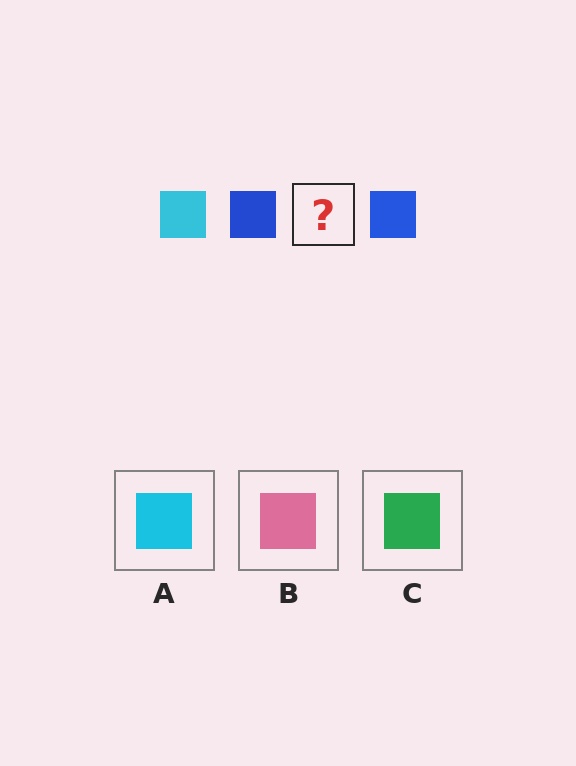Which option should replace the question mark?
Option A.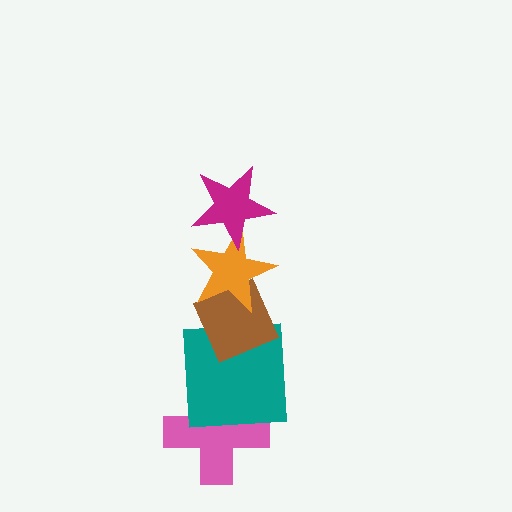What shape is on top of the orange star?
The magenta star is on top of the orange star.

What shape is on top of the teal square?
The brown diamond is on top of the teal square.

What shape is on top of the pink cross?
The teal square is on top of the pink cross.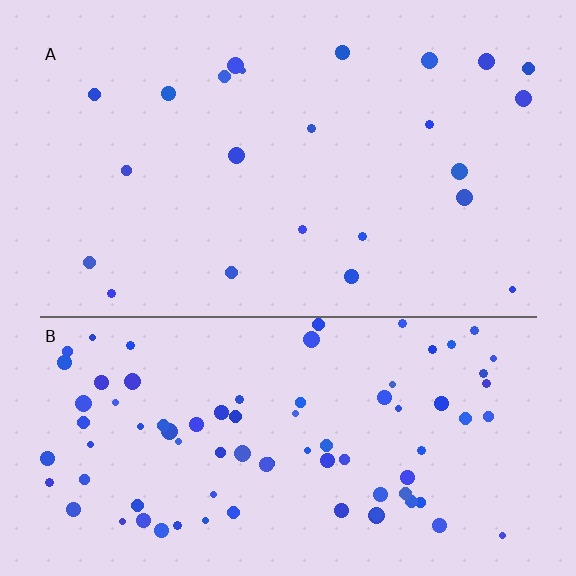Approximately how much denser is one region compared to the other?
Approximately 3.6× — region B over region A.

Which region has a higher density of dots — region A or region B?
B (the bottom).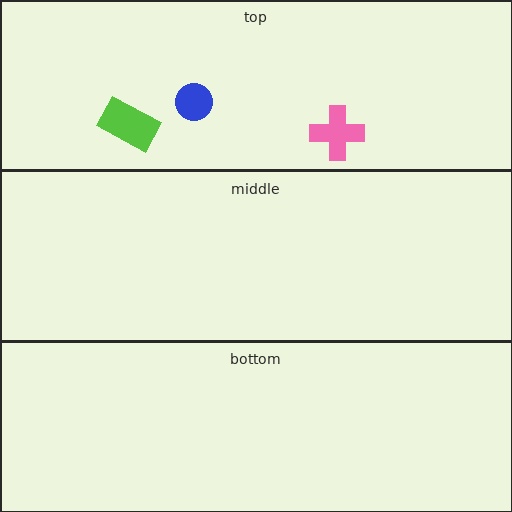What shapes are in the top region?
The blue circle, the pink cross, the lime rectangle.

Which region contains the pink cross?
The top region.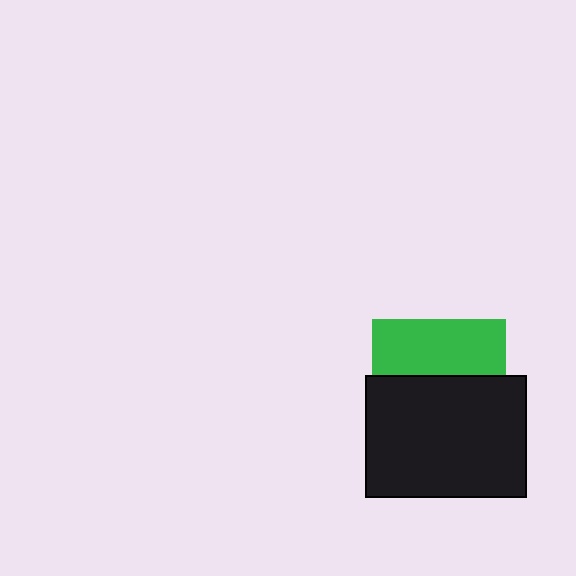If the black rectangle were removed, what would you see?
You would see the complete green square.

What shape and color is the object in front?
The object in front is a black rectangle.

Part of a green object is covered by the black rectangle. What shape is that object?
It is a square.